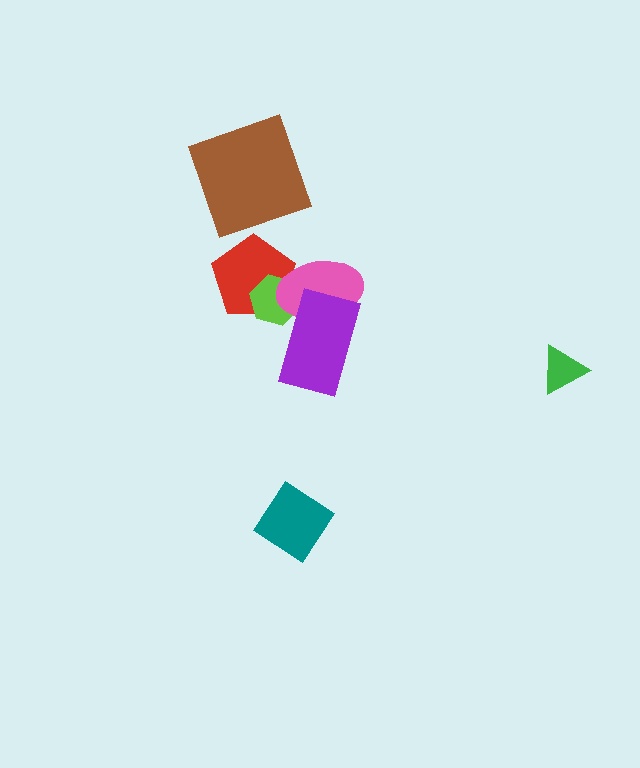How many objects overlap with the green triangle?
0 objects overlap with the green triangle.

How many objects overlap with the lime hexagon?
3 objects overlap with the lime hexagon.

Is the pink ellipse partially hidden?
Yes, it is partially covered by another shape.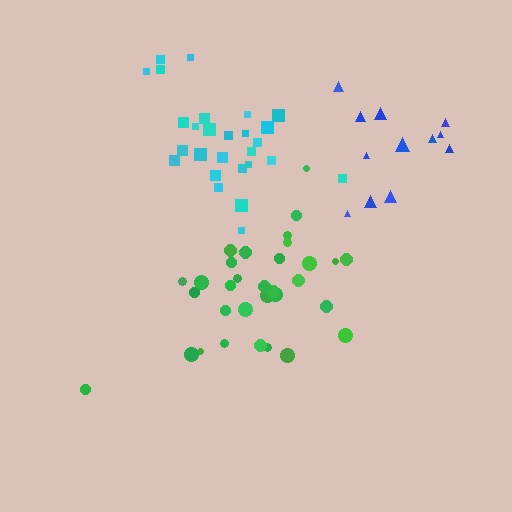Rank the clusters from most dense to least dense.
green, cyan, blue.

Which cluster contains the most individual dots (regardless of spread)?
Green (32).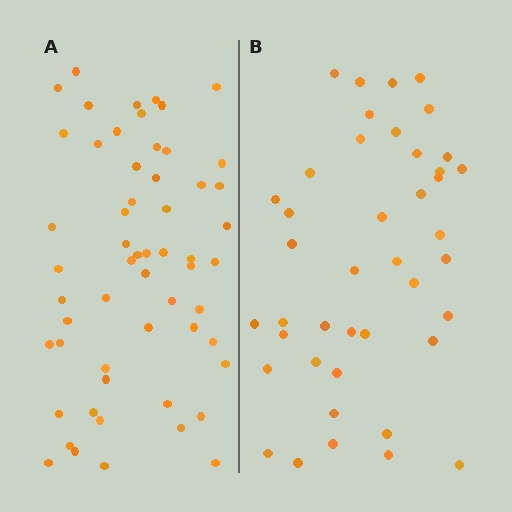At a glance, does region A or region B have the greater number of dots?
Region A (the left region) has more dots.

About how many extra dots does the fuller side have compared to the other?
Region A has approximately 15 more dots than region B.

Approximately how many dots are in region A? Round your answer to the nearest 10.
About 60 dots. (The exact count is 57, which rounds to 60.)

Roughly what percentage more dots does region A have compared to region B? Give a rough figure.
About 35% more.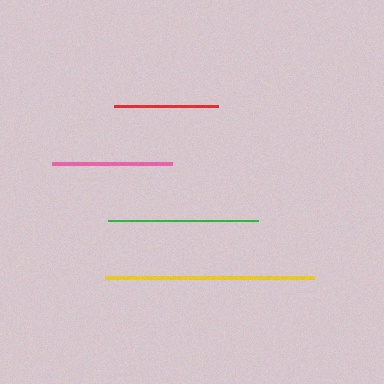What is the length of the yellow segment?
The yellow segment is approximately 209 pixels long.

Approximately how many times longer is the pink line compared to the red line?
The pink line is approximately 1.1 times the length of the red line.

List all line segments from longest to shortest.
From longest to shortest: yellow, green, pink, red.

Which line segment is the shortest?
The red line is the shortest at approximately 104 pixels.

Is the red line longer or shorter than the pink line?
The pink line is longer than the red line.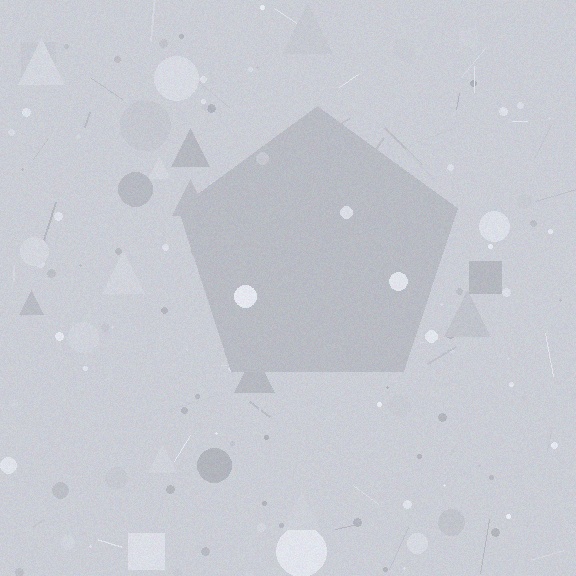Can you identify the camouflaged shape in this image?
The camouflaged shape is a pentagon.